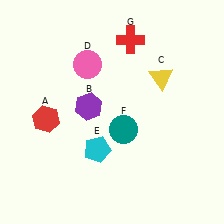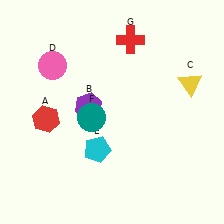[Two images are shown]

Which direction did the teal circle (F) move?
The teal circle (F) moved left.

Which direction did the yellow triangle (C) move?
The yellow triangle (C) moved right.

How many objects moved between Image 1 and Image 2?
3 objects moved between the two images.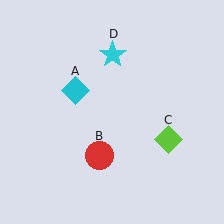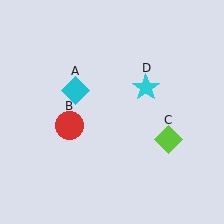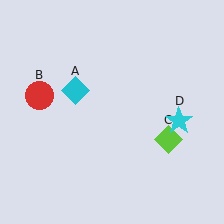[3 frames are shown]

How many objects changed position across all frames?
2 objects changed position: red circle (object B), cyan star (object D).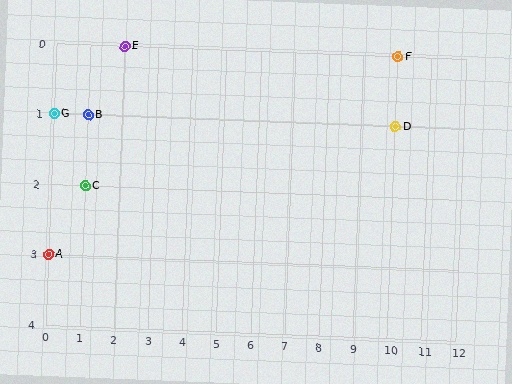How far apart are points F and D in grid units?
Points F and D are 1 row apart.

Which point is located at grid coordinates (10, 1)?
Point D is at (10, 1).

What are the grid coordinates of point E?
Point E is at grid coordinates (2, 0).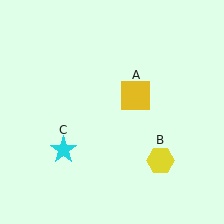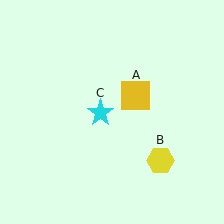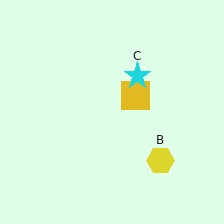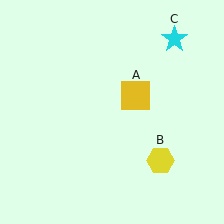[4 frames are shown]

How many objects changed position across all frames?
1 object changed position: cyan star (object C).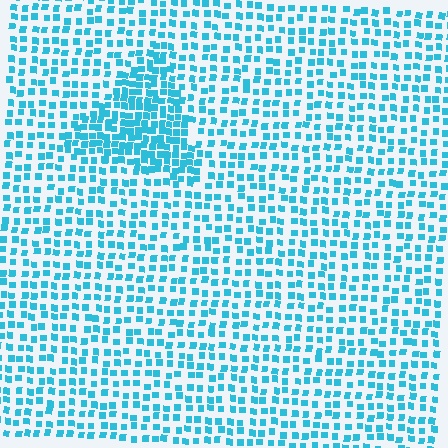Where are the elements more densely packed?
The elements are more densely packed inside the triangle boundary.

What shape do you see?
I see a triangle.